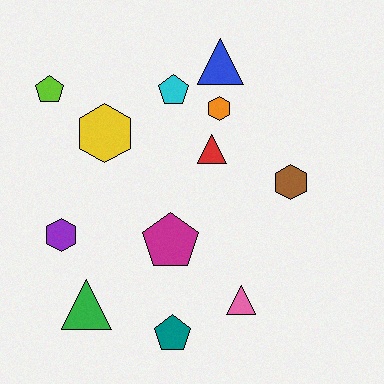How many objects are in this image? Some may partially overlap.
There are 12 objects.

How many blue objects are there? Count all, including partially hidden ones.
There is 1 blue object.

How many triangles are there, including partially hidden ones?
There are 4 triangles.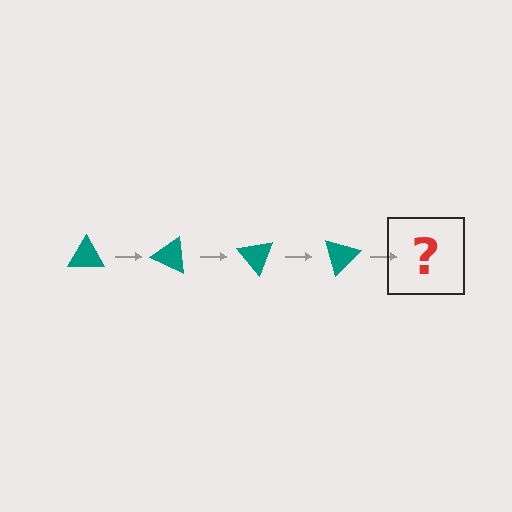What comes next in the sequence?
The next element should be a teal triangle rotated 100 degrees.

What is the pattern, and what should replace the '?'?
The pattern is that the triangle rotates 25 degrees each step. The '?' should be a teal triangle rotated 100 degrees.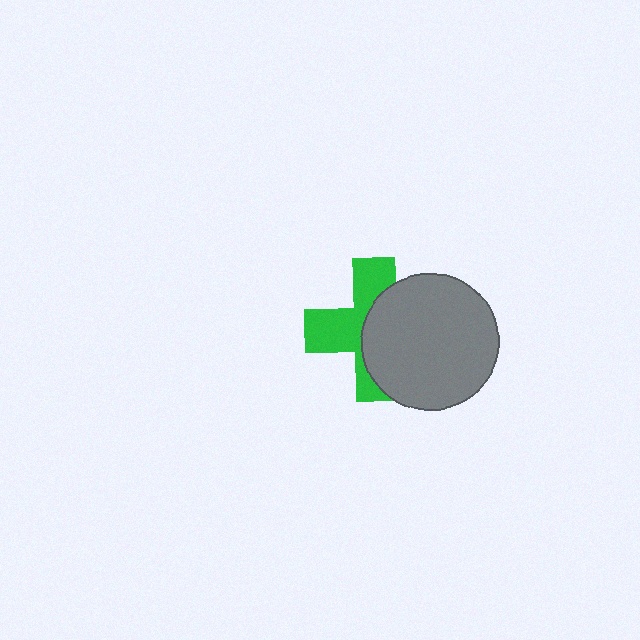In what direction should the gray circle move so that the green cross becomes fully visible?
The gray circle should move right. That is the shortest direction to clear the overlap and leave the green cross fully visible.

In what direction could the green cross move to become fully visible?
The green cross could move left. That would shift it out from behind the gray circle entirely.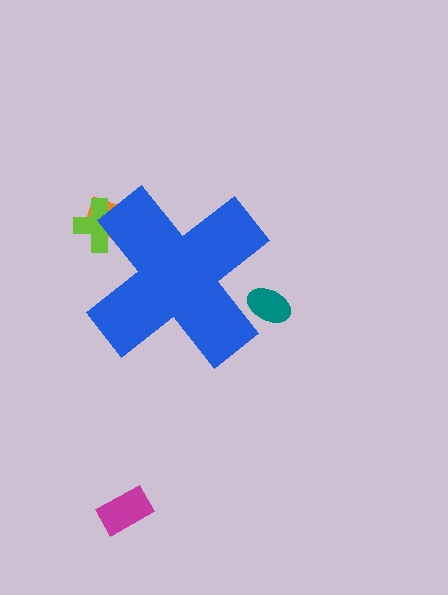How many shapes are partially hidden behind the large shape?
3 shapes are partially hidden.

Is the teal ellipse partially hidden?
Yes, the teal ellipse is partially hidden behind the blue cross.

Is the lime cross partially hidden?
Yes, the lime cross is partially hidden behind the blue cross.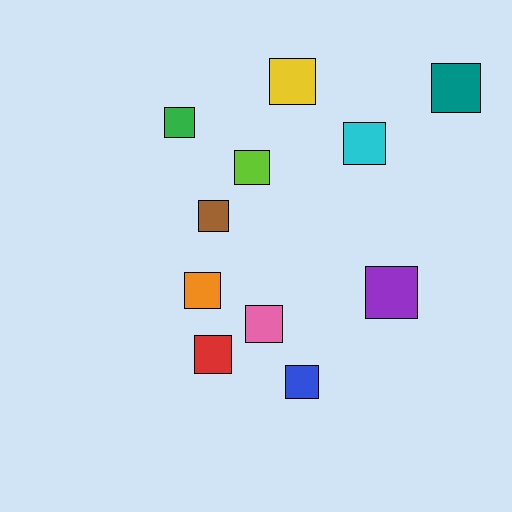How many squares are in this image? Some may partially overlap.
There are 11 squares.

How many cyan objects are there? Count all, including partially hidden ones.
There is 1 cyan object.